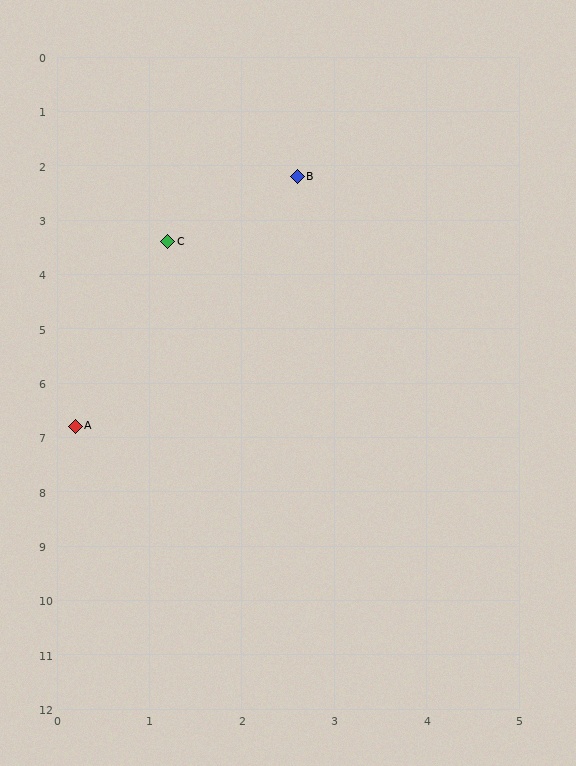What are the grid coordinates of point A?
Point A is at approximately (0.2, 6.8).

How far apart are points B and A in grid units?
Points B and A are about 5.2 grid units apart.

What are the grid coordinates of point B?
Point B is at approximately (2.6, 2.2).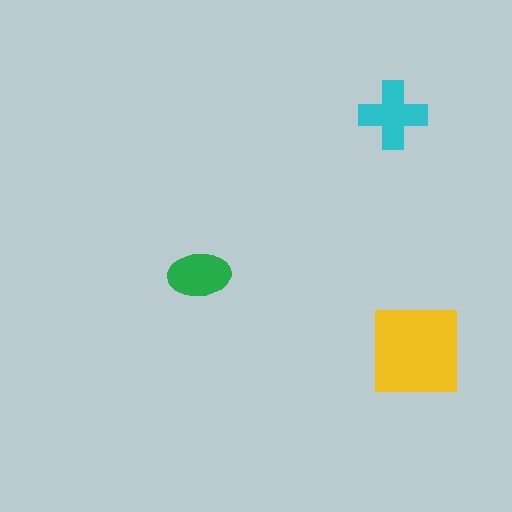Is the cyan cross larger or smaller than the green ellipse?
Larger.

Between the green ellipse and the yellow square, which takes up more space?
The yellow square.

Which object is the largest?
The yellow square.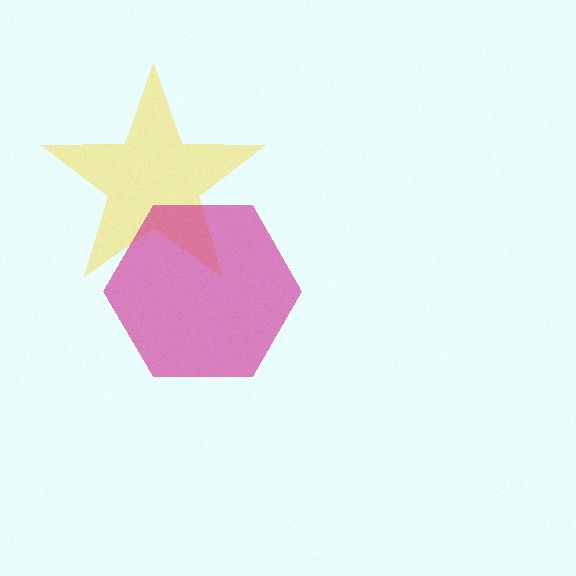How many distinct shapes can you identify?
There are 2 distinct shapes: a yellow star, a magenta hexagon.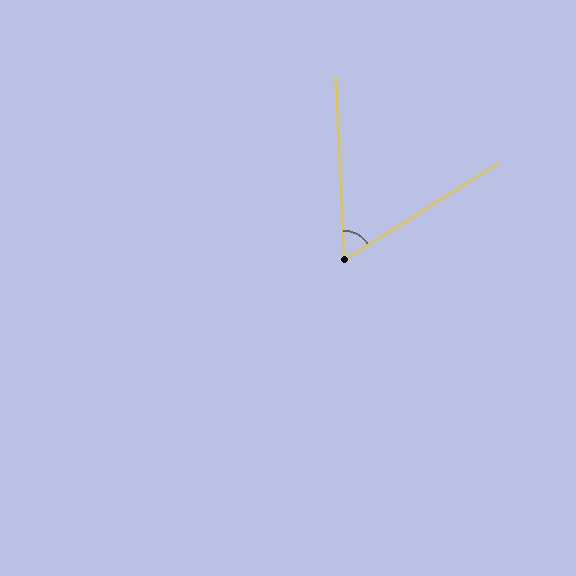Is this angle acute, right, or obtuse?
It is acute.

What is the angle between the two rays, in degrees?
Approximately 60 degrees.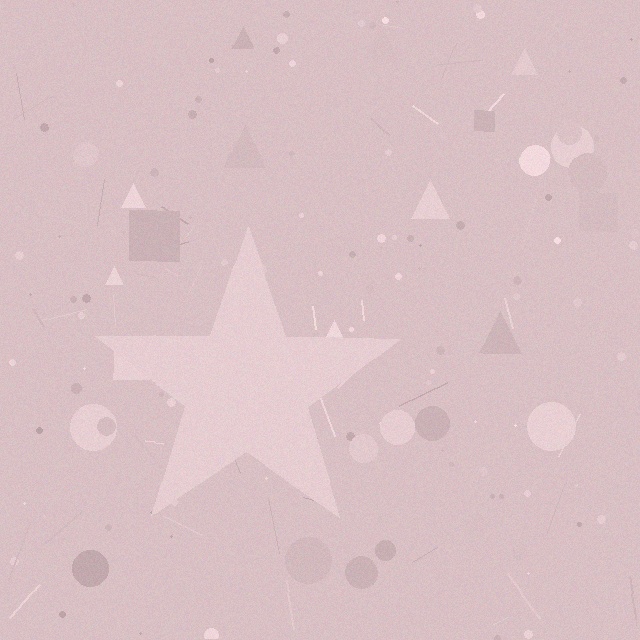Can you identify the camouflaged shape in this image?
The camouflaged shape is a star.